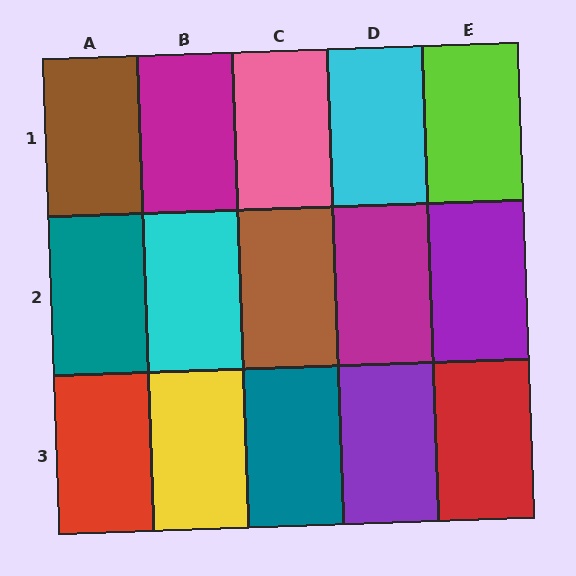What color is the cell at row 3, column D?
Purple.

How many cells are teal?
2 cells are teal.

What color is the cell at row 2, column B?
Cyan.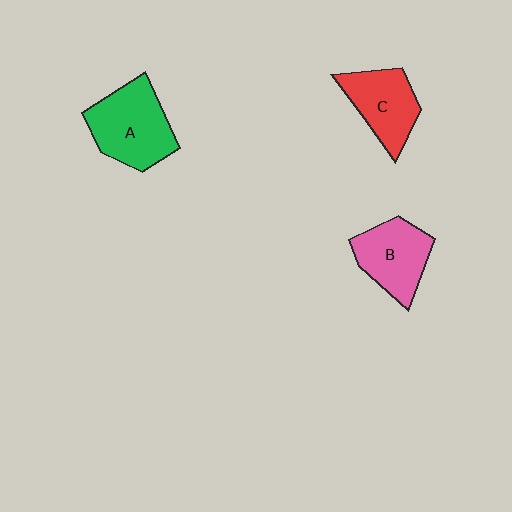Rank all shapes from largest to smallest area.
From largest to smallest: A (green), B (pink), C (red).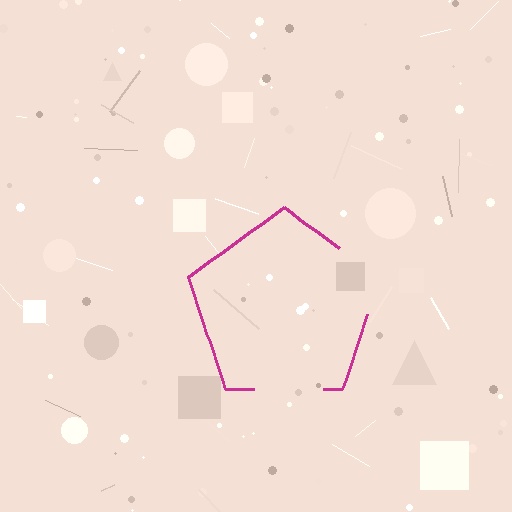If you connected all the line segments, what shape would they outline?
They would outline a pentagon.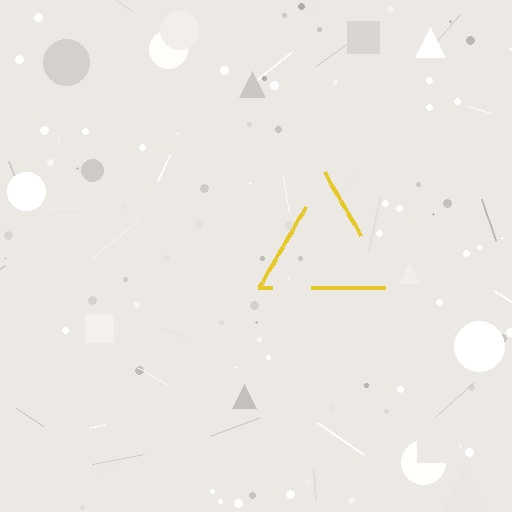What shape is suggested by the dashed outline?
The dashed outline suggests a triangle.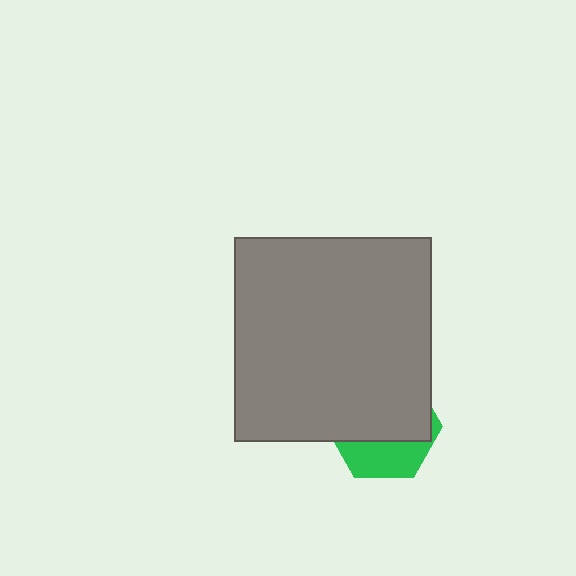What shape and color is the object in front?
The object in front is a gray rectangle.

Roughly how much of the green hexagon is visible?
A small part of it is visible (roughly 34%).